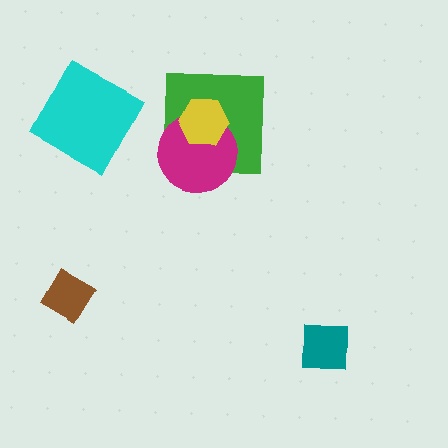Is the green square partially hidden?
Yes, it is partially covered by another shape.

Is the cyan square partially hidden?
No, no other shape covers it.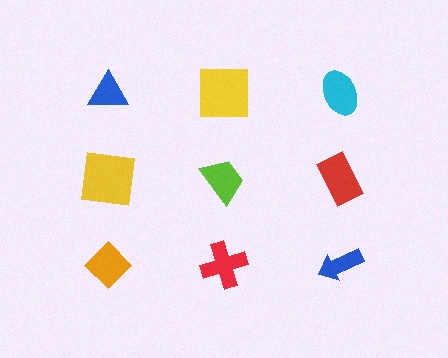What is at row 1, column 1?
A blue triangle.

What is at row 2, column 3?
A red rectangle.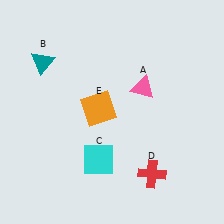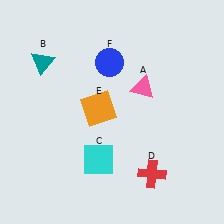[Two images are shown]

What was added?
A blue circle (F) was added in Image 2.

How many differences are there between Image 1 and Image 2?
There is 1 difference between the two images.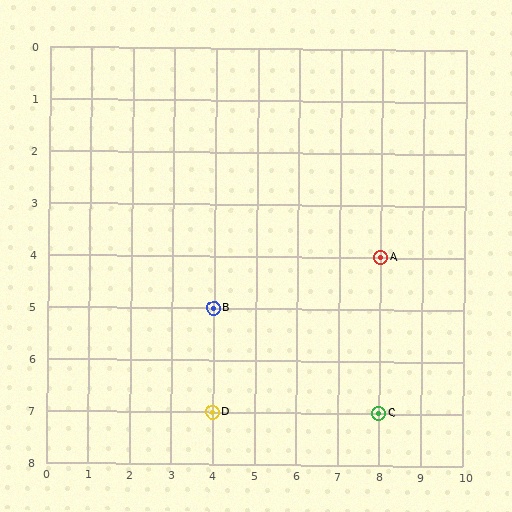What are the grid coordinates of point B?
Point B is at grid coordinates (4, 5).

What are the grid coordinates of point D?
Point D is at grid coordinates (4, 7).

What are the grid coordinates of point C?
Point C is at grid coordinates (8, 7).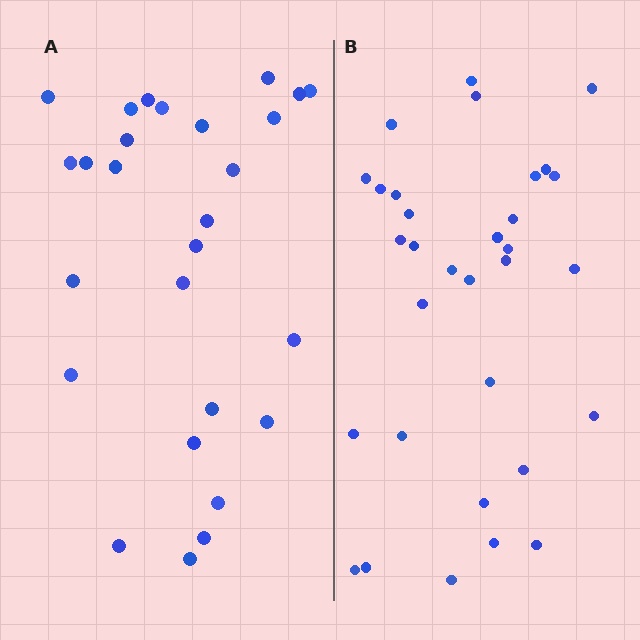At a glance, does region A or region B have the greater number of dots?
Region B (the right region) has more dots.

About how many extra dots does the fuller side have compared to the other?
Region B has about 5 more dots than region A.